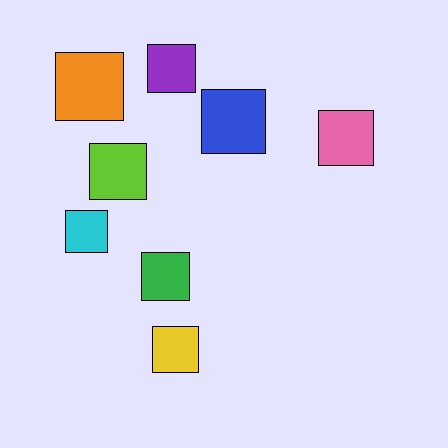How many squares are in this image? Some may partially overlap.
There are 8 squares.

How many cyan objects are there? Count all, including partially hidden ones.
There is 1 cyan object.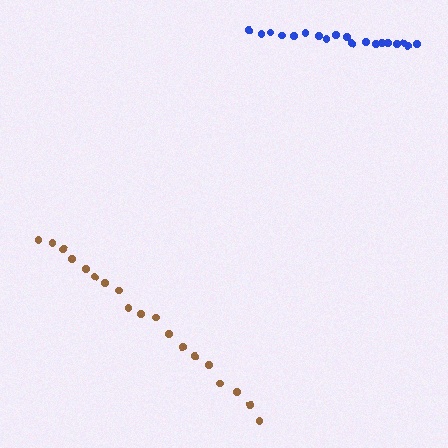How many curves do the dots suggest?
There are 2 distinct paths.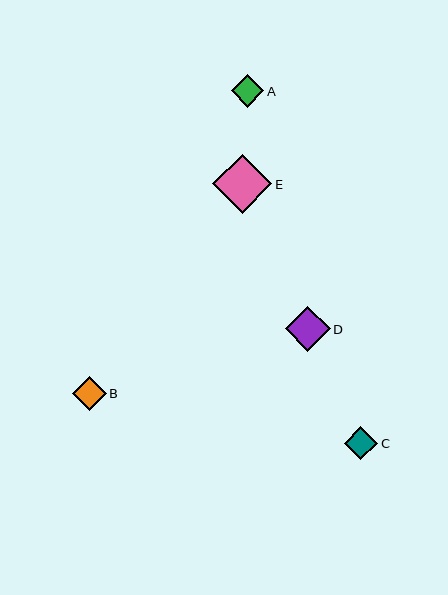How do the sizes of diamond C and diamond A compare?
Diamond C and diamond A are approximately the same size.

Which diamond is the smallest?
Diamond A is the smallest with a size of approximately 33 pixels.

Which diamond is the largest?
Diamond E is the largest with a size of approximately 59 pixels.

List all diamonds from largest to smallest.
From largest to smallest: E, D, B, C, A.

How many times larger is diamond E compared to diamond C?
Diamond E is approximately 1.8 times the size of diamond C.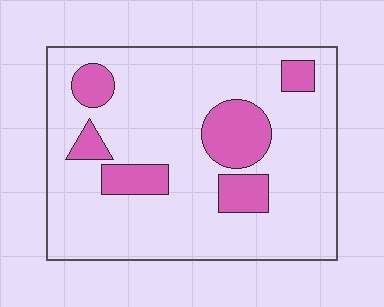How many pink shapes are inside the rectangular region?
6.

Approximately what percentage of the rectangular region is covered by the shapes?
Approximately 20%.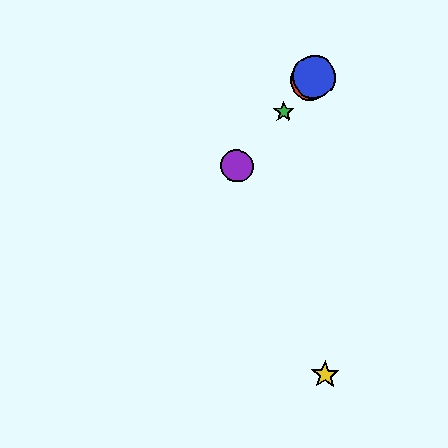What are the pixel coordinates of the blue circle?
The blue circle is at (314, 77).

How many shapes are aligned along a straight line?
4 shapes (the red circle, the blue circle, the green star, the purple circle) are aligned along a straight line.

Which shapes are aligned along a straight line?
The red circle, the blue circle, the green star, the purple circle are aligned along a straight line.